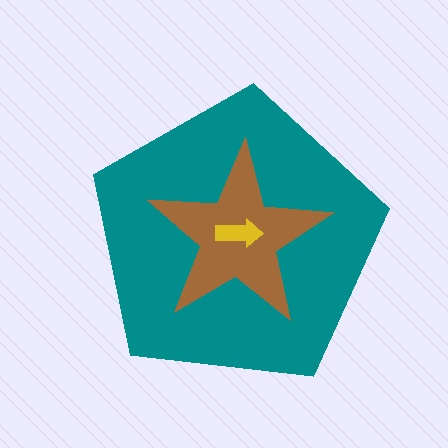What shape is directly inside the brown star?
The yellow arrow.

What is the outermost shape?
The teal pentagon.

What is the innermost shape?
The yellow arrow.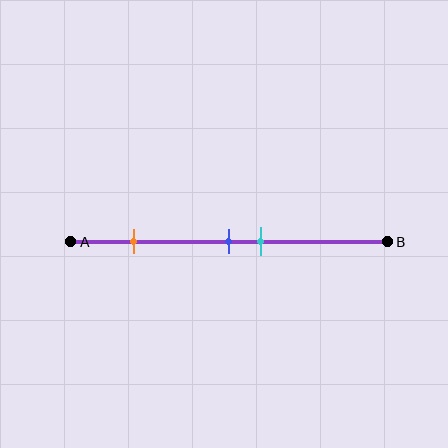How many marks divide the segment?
There are 3 marks dividing the segment.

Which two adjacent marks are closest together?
The blue and cyan marks are the closest adjacent pair.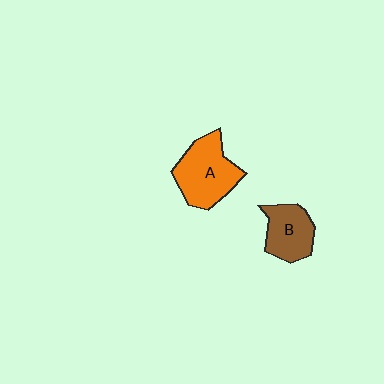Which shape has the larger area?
Shape A (orange).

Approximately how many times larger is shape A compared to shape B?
Approximately 1.4 times.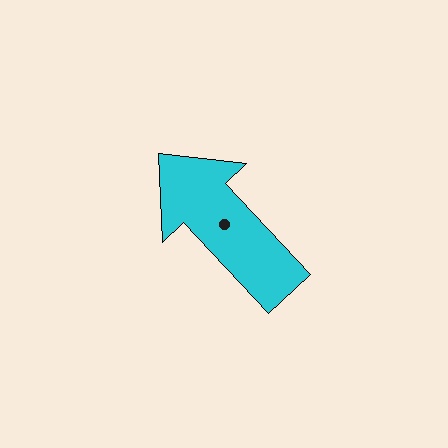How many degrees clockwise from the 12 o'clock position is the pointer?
Approximately 317 degrees.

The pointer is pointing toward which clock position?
Roughly 11 o'clock.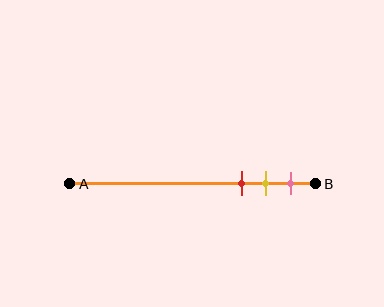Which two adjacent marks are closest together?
The yellow and pink marks are the closest adjacent pair.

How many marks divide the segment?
There are 3 marks dividing the segment.